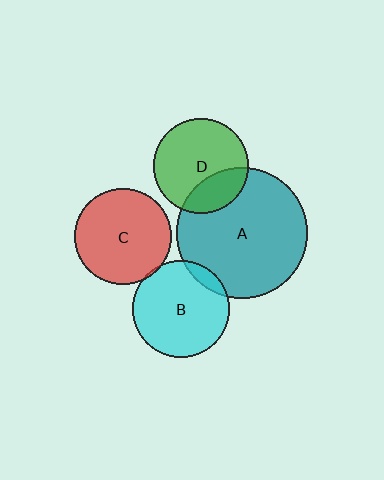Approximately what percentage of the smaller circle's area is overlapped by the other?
Approximately 10%.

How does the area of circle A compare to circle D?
Approximately 1.9 times.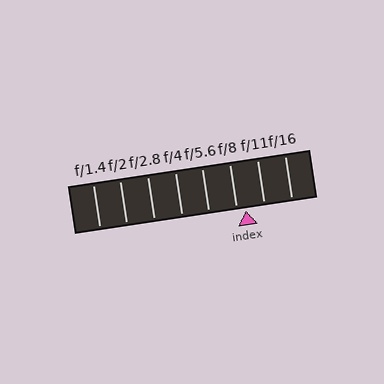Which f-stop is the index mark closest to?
The index mark is closest to f/8.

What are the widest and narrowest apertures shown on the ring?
The widest aperture shown is f/1.4 and the narrowest is f/16.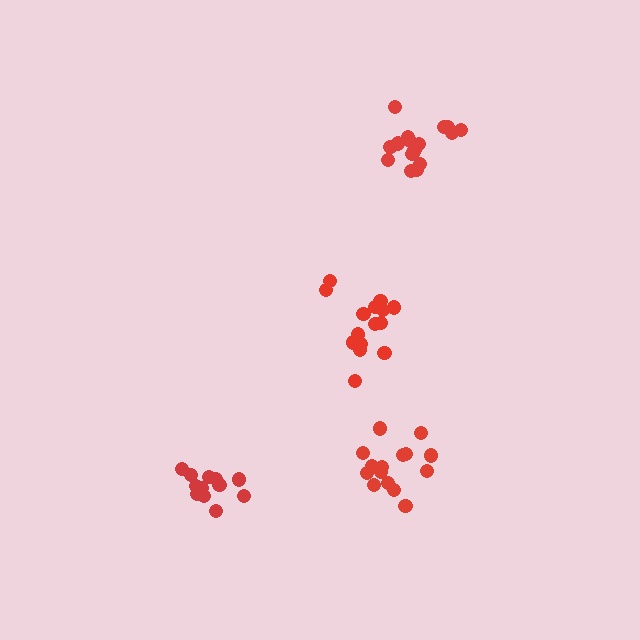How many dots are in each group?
Group 1: 16 dots, Group 2: 15 dots, Group 3: 16 dots, Group 4: 12 dots (59 total).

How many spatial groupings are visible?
There are 4 spatial groupings.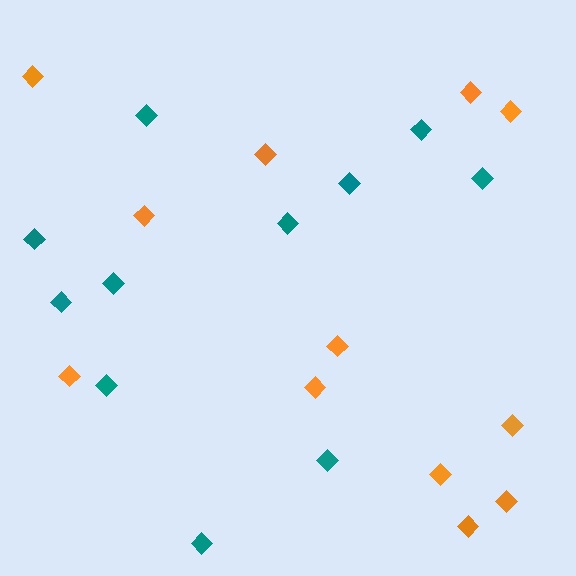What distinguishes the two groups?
There are 2 groups: one group of teal diamonds (11) and one group of orange diamonds (12).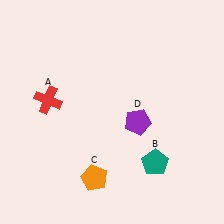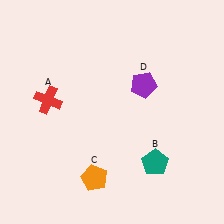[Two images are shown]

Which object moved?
The purple pentagon (D) moved up.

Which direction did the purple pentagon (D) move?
The purple pentagon (D) moved up.